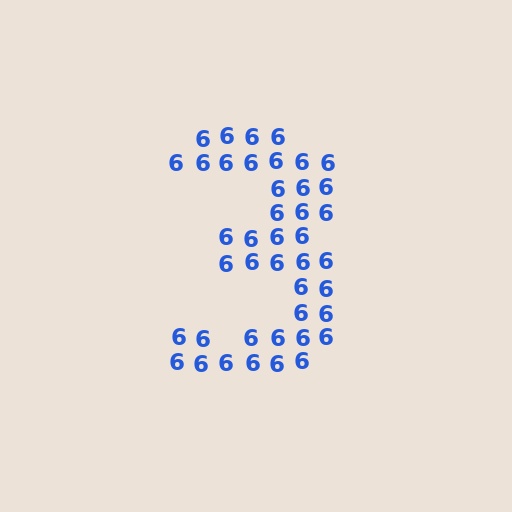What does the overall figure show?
The overall figure shows the digit 3.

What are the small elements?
The small elements are digit 6's.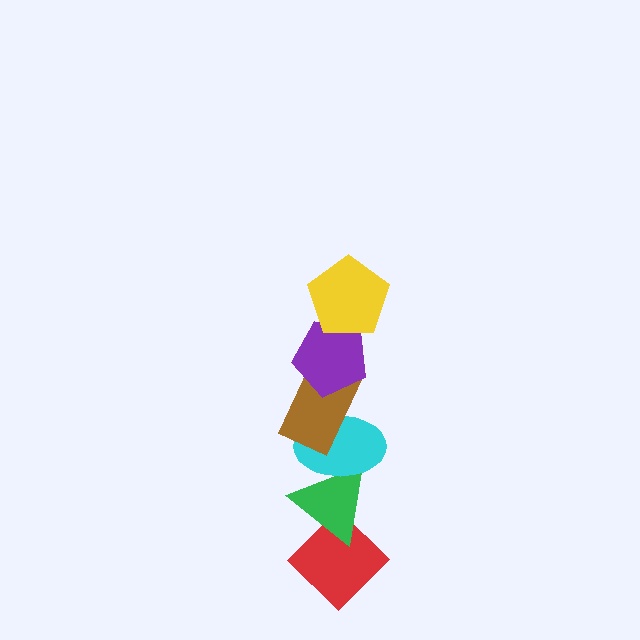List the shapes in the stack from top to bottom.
From top to bottom: the yellow pentagon, the purple pentagon, the brown rectangle, the cyan ellipse, the green triangle, the red diamond.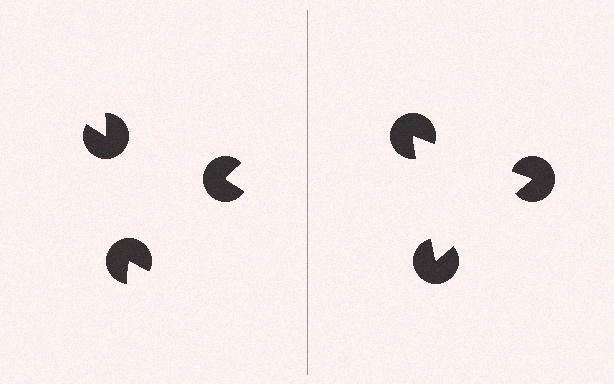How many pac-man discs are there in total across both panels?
6 — 3 on each side.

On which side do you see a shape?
An illusory triangle appears on the right side. On the left side the wedge cuts are rotated, so no coherent shape forms.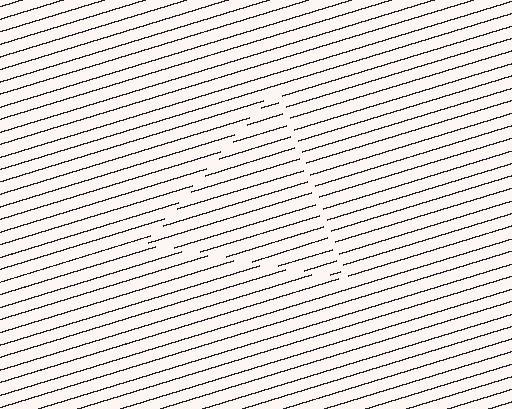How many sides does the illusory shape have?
3 sides — the line-ends trace a triangle.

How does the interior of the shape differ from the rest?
The interior of the shape contains the same grating, shifted by half a period — the contour is defined by the phase discontinuity where line-ends from the inner and outer gratings abut.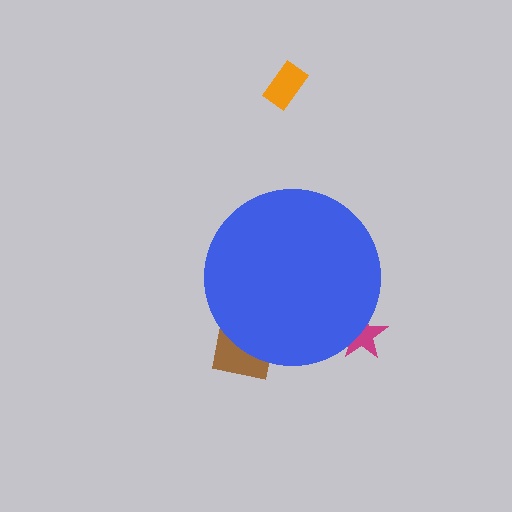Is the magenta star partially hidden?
Yes, the magenta star is partially hidden behind the blue circle.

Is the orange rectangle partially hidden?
No, the orange rectangle is fully visible.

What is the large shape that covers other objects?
A blue circle.